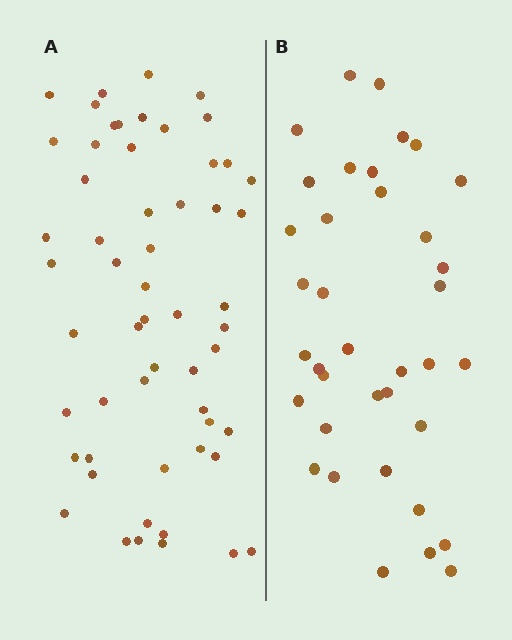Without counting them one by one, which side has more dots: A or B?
Region A (the left region) has more dots.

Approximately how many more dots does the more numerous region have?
Region A has approximately 20 more dots than region B.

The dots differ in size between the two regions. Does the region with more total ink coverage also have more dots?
No. Region B has more total ink coverage because its dots are larger, but region A actually contains more individual dots. Total area can be misleading — the number of items is what matters here.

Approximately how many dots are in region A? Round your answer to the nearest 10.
About 60 dots. (The exact count is 56, which rounds to 60.)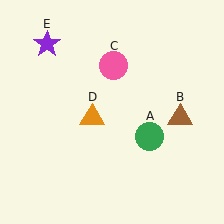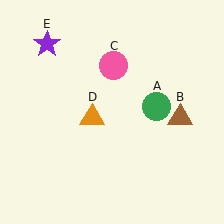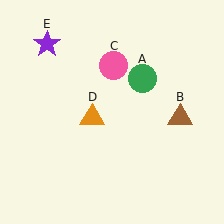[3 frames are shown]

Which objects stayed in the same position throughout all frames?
Brown triangle (object B) and pink circle (object C) and orange triangle (object D) and purple star (object E) remained stationary.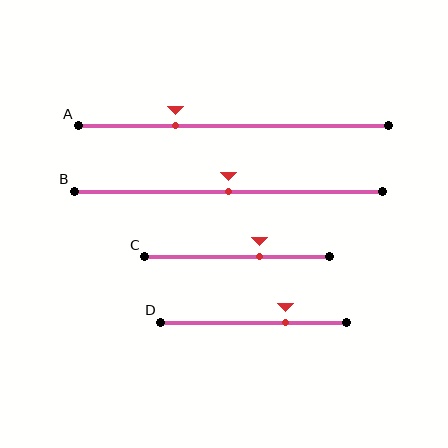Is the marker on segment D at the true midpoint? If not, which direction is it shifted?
No, the marker on segment D is shifted to the right by about 17% of the segment length.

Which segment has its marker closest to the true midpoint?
Segment B has its marker closest to the true midpoint.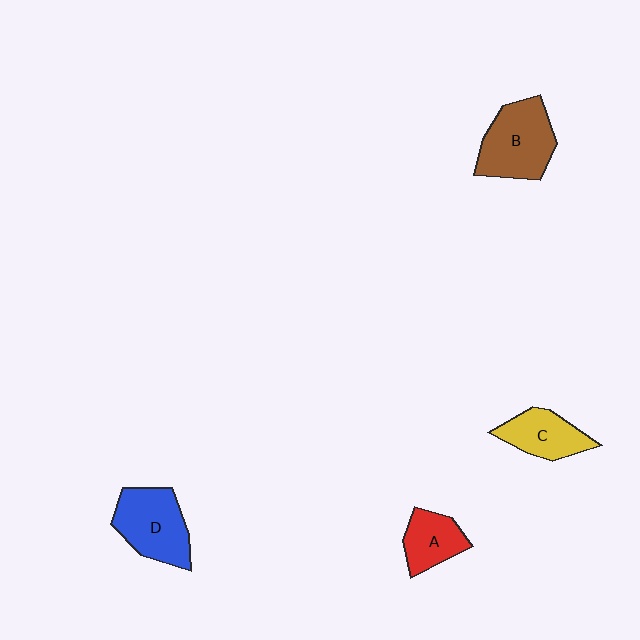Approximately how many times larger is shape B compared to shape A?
Approximately 1.6 times.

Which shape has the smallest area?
Shape A (red).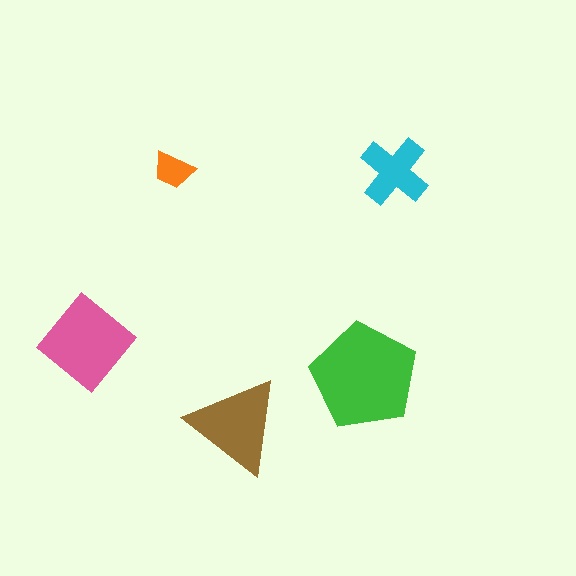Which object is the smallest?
The orange trapezoid.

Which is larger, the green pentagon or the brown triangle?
The green pentagon.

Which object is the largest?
The green pentagon.